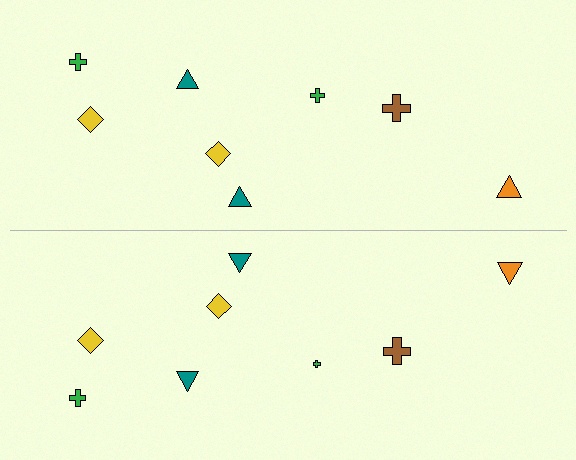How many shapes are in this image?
There are 16 shapes in this image.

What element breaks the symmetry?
The green cross on the bottom side has a different size than its mirror counterpart.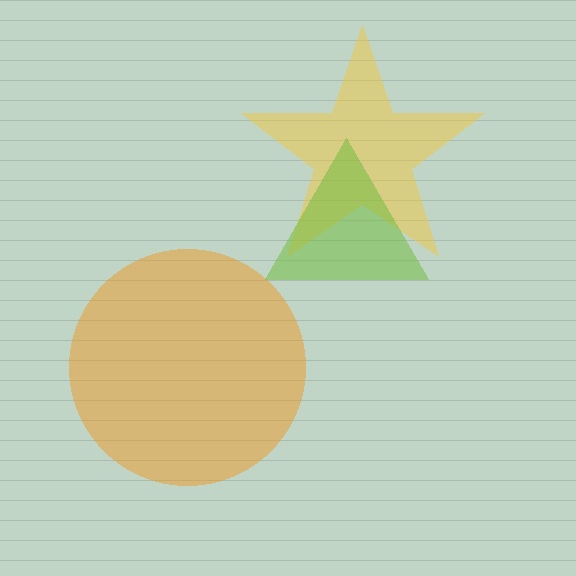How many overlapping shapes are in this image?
There are 3 overlapping shapes in the image.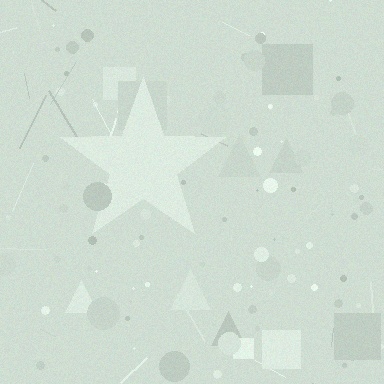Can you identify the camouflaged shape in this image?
The camouflaged shape is a star.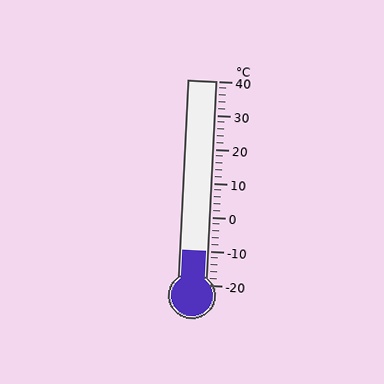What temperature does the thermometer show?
The thermometer shows approximately -10°C.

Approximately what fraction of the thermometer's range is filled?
The thermometer is filled to approximately 15% of its range.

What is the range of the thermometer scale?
The thermometer scale ranges from -20°C to 40°C.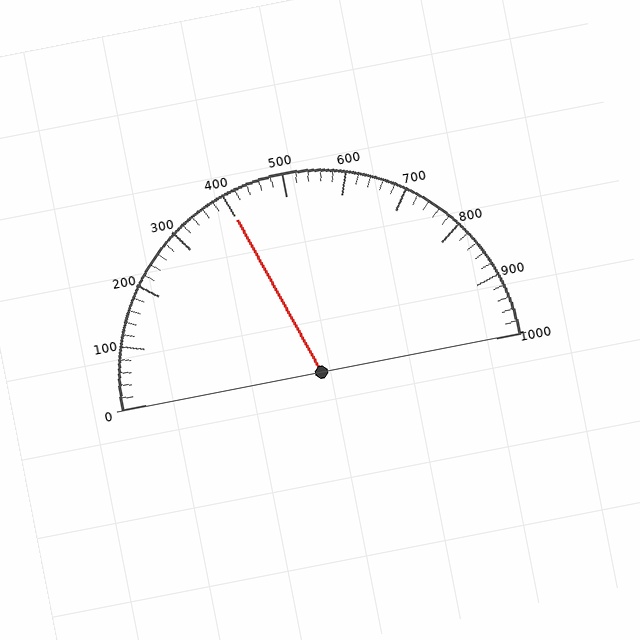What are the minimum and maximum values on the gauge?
The gauge ranges from 0 to 1000.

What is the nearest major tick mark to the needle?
The nearest major tick mark is 400.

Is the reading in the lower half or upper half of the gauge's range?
The reading is in the lower half of the range (0 to 1000).